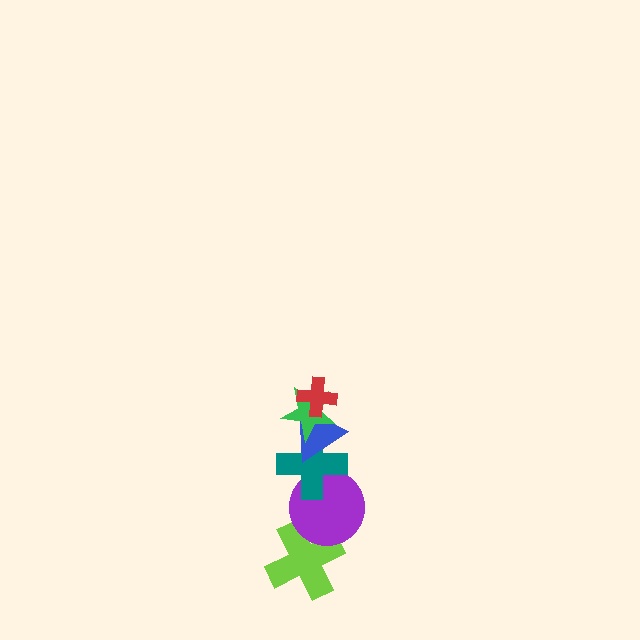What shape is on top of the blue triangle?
The green star is on top of the blue triangle.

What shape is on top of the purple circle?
The teal cross is on top of the purple circle.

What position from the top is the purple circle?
The purple circle is 5th from the top.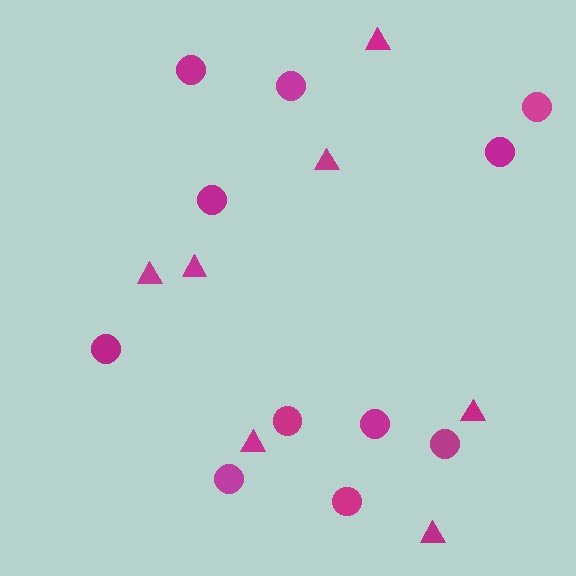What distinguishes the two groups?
There are 2 groups: one group of circles (11) and one group of triangles (7).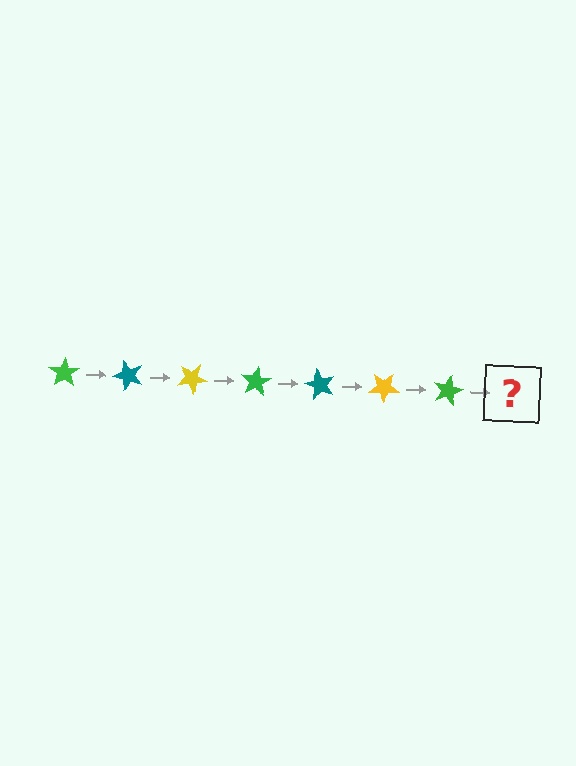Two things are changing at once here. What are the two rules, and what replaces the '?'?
The two rules are that it rotates 50 degrees each step and the color cycles through green, teal, and yellow. The '?' should be a teal star, rotated 350 degrees from the start.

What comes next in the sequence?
The next element should be a teal star, rotated 350 degrees from the start.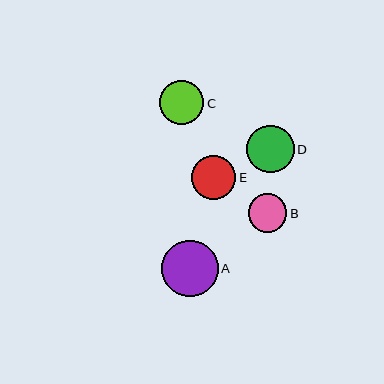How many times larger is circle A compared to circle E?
Circle A is approximately 1.3 times the size of circle E.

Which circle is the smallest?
Circle B is the smallest with a size of approximately 38 pixels.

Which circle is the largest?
Circle A is the largest with a size of approximately 57 pixels.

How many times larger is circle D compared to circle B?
Circle D is approximately 1.2 times the size of circle B.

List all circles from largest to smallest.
From largest to smallest: A, D, C, E, B.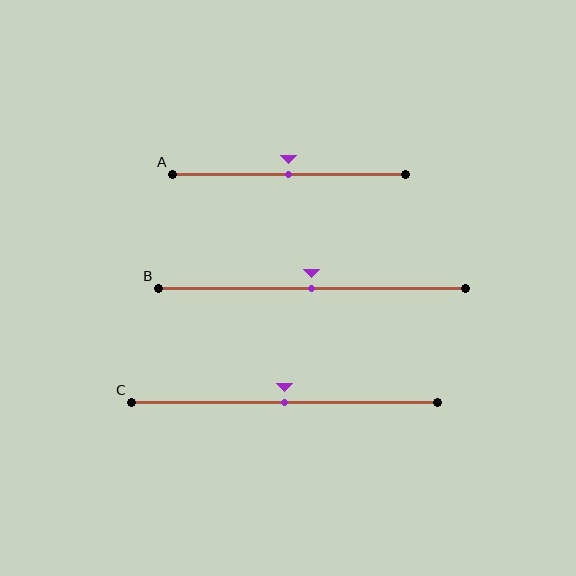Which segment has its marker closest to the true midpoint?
Segment A has its marker closest to the true midpoint.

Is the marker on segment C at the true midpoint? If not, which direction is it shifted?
Yes, the marker on segment C is at the true midpoint.